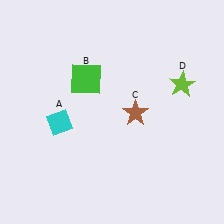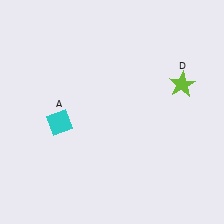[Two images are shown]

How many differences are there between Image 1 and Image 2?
There are 2 differences between the two images.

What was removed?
The green square (B), the brown star (C) were removed in Image 2.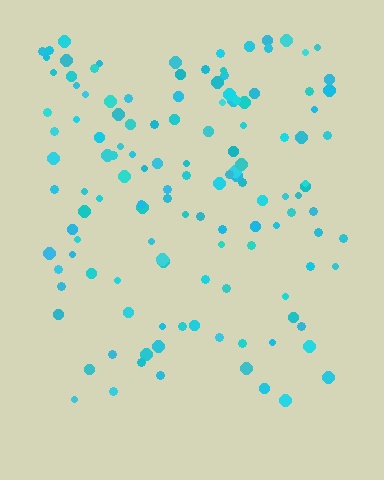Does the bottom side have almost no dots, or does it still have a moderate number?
Still a moderate number, just noticeably fewer than the top.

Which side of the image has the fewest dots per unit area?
The bottom.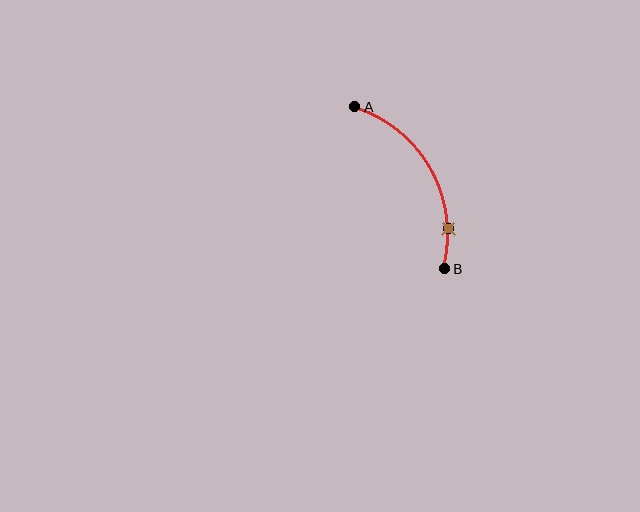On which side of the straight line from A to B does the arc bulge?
The arc bulges to the right of the straight line connecting A and B.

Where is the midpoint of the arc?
The arc midpoint is the point on the curve farthest from the straight line joining A and B. It sits to the right of that line.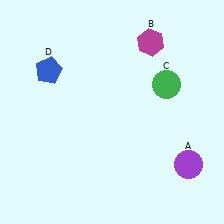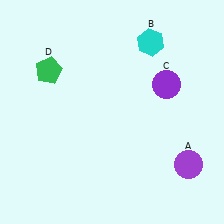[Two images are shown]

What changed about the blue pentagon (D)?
In Image 1, D is blue. In Image 2, it changed to green.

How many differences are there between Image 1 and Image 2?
There are 3 differences between the two images.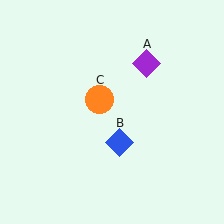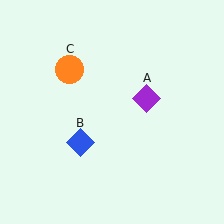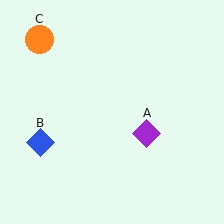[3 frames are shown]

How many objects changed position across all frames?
3 objects changed position: purple diamond (object A), blue diamond (object B), orange circle (object C).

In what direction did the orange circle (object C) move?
The orange circle (object C) moved up and to the left.